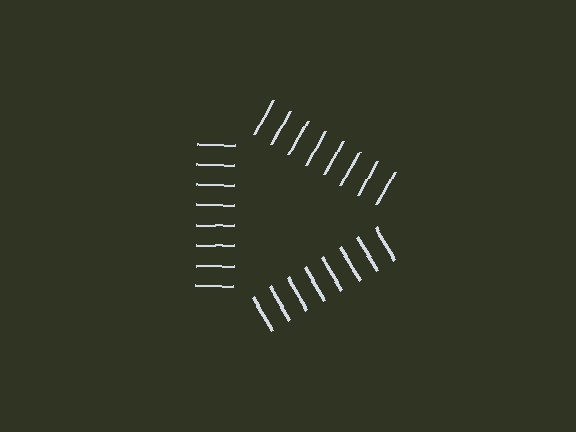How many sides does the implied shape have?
3 sides — the line-ends trace a triangle.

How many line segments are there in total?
24 — 8 along each of the 3 edges.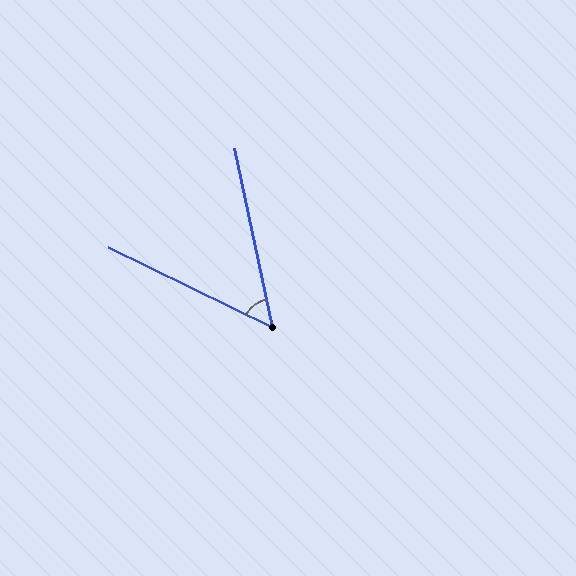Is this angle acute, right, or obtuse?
It is acute.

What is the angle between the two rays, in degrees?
Approximately 52 degrees.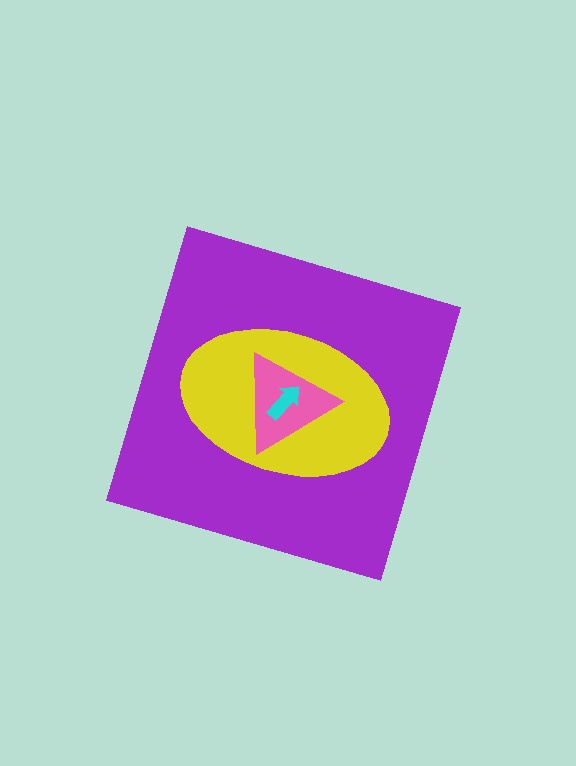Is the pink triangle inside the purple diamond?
Yes.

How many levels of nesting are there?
4.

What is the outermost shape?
The purple diamond.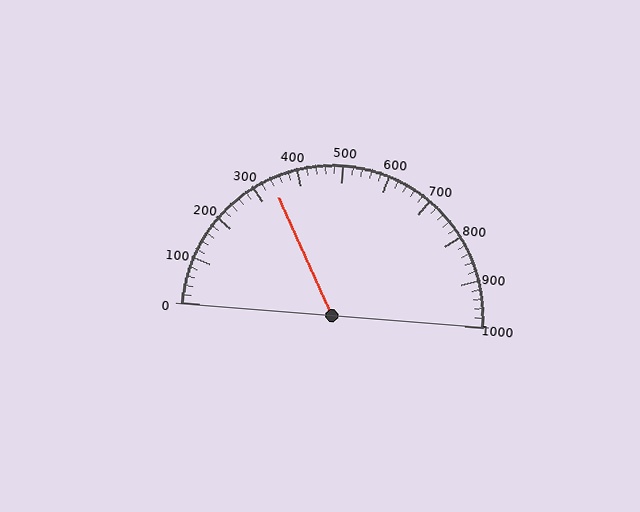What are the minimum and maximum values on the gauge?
The gauge ranges from 0 to 1000.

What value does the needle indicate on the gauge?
The needle indicates approximately 340.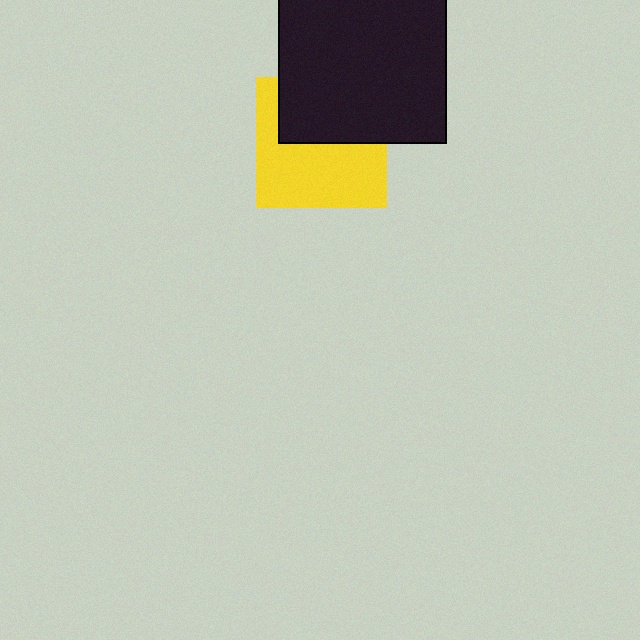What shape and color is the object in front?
The object in front is a black square.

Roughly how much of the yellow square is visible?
About half of it is visible (roughly 58%).